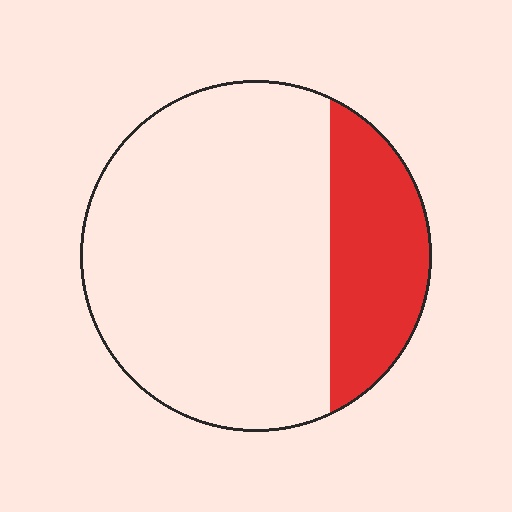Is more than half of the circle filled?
No.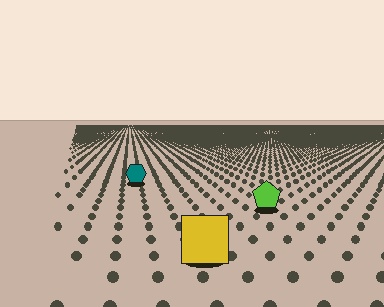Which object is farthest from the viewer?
The teal hexagon is farthest from the viewer. It appears smaller and the ground texture around it is denser.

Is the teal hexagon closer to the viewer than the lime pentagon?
No. The lime pentagon is closer — you can tell from the texture gradient: the ground texture is coarser near it.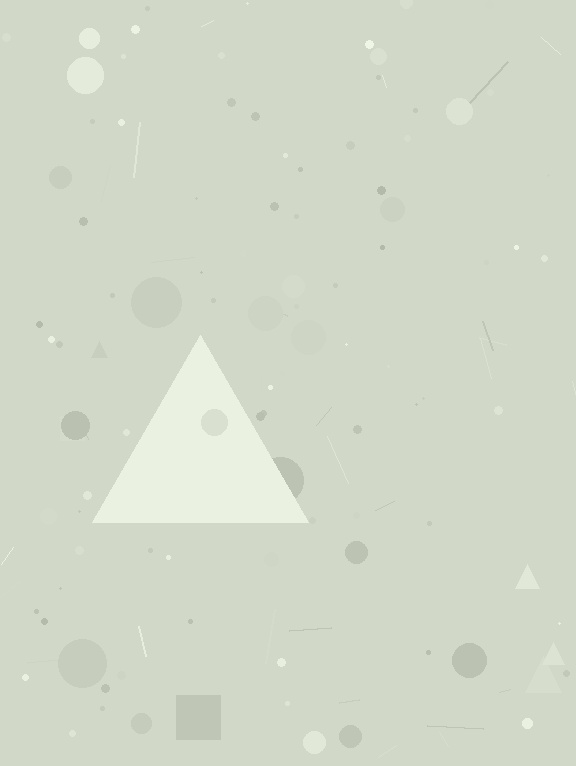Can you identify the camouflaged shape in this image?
The camouflaged shape is a triangle.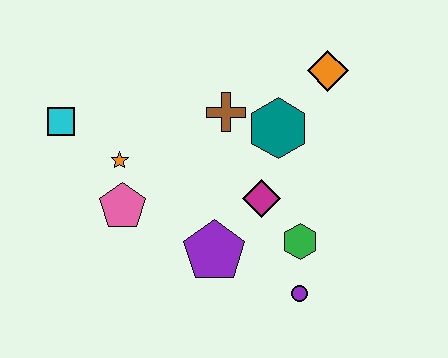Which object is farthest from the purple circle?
The cyan square is farthest from the purple circle.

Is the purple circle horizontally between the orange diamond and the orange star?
Yes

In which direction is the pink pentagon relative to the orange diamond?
The pink pentagon is to the left of the orange diamond.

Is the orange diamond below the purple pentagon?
No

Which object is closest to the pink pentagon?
The orange star is closest to the pink pentagon.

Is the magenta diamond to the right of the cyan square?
Yes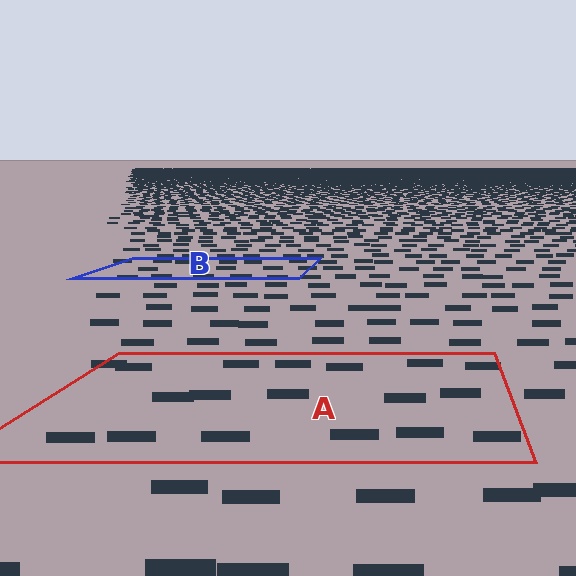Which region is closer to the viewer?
Region A is closer. The texture elements there are larger and more spread out.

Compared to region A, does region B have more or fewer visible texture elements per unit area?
Region B has more texture elements per unit area — they are packed more densely because it is farther away.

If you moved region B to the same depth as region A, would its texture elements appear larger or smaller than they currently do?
They would appear larger. At a closer depth, the same texture elements are projected at a bigger on-screen size.